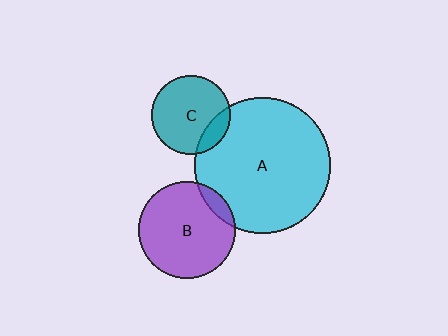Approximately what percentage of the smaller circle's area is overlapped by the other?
Approximately 15%.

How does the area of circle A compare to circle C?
Approximately 3.0 times.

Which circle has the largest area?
Circle A (cyan).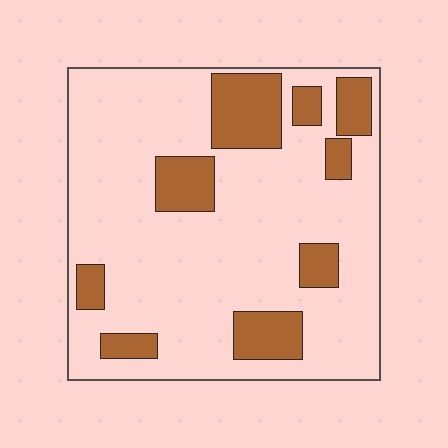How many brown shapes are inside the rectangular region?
9.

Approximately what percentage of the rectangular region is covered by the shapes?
Approximately 20%.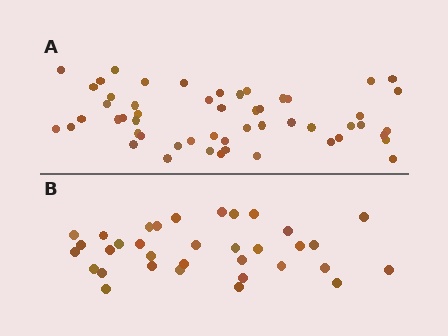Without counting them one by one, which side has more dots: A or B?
Region A (the top region) has more dots.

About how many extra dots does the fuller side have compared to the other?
Region A has approximately 20 more dots than region B.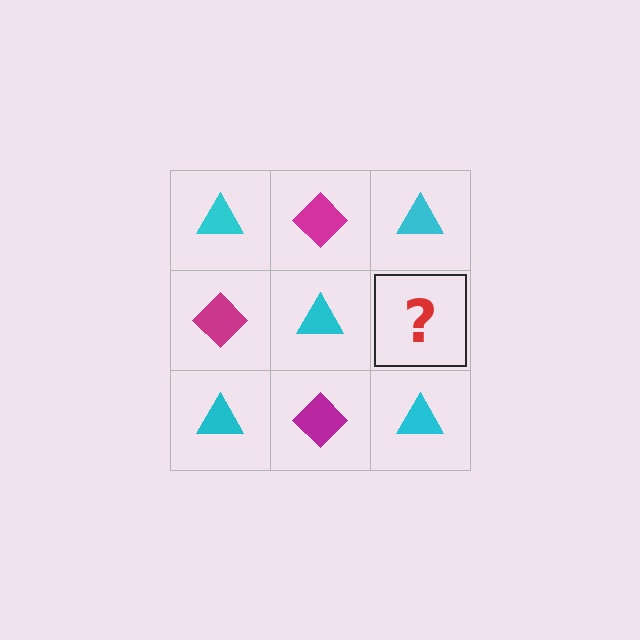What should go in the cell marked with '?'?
The missing cell should contain a magenta diamond.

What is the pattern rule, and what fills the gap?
The rule is that it alternates cyan triangle and magenta diamond in a checkerboard pattern. The gap should be filled with a magenta diamond.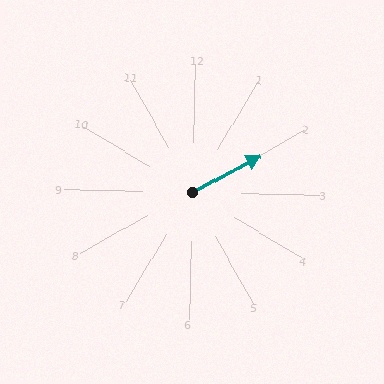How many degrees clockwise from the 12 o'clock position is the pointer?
Approximately 61 degrees.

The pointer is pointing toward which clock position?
Roughly 2 o'clock.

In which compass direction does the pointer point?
Northeast.